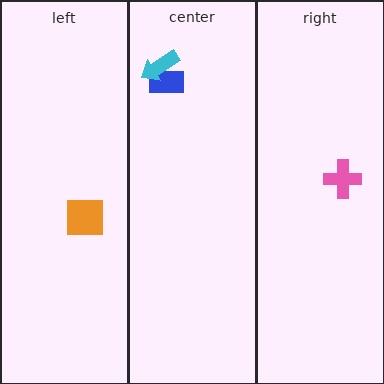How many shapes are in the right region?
1.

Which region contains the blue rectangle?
The center region.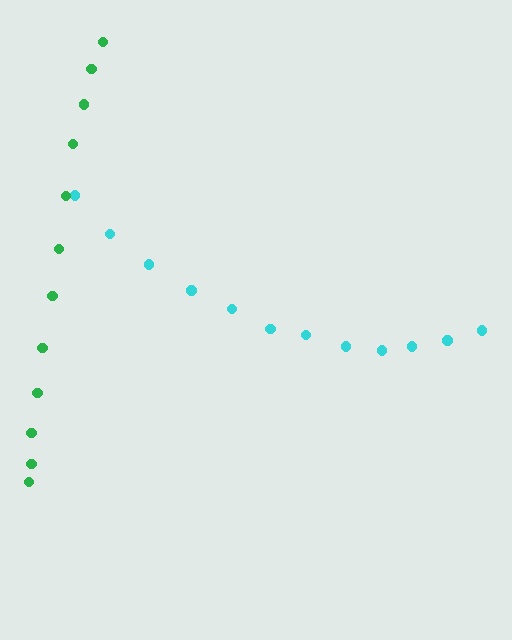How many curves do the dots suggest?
There are 2 distinct paths.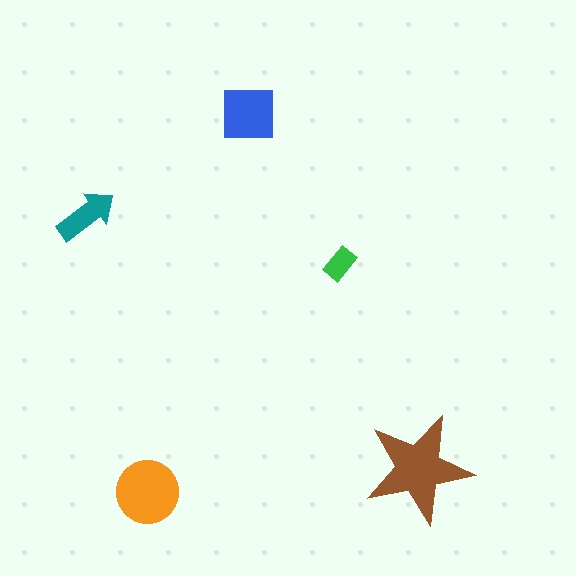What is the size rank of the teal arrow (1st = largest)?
4th.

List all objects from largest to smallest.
The brown star, the orange circle, the blue square, the teal arrow, the green rectangle.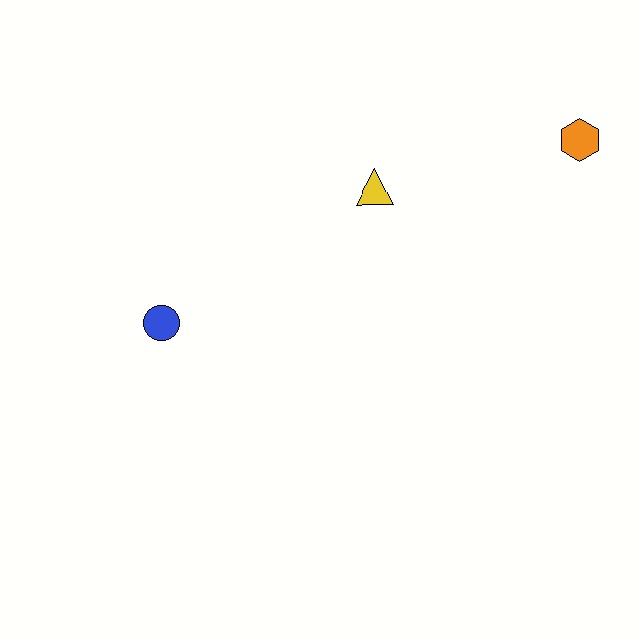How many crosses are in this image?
There are no crosses.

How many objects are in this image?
There are 3 objects.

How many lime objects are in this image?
There are no lime objects.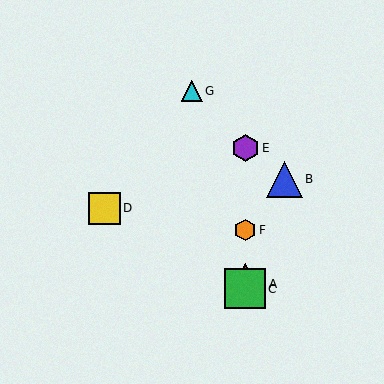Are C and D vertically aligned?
No, C is at x≈245 and D is at x≈105.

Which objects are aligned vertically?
Objects A, C, E, F are aligned vertically.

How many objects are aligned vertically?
4 objects (A, C, E, F) are aligned vertically.